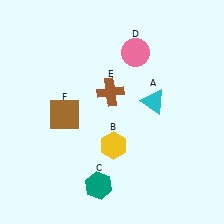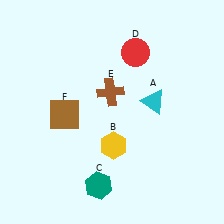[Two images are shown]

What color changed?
The circle (D) changed from pink in Image 1 to red in Image 2.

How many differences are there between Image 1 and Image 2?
There is 1 difference between the two images.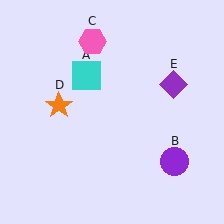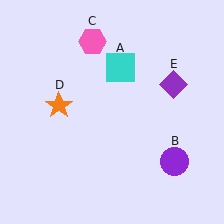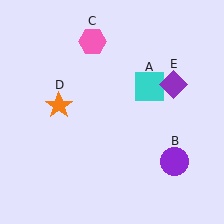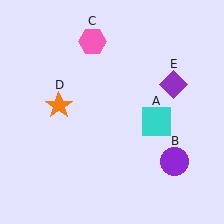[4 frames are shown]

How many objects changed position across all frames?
1 object changed position: cyan square (object A).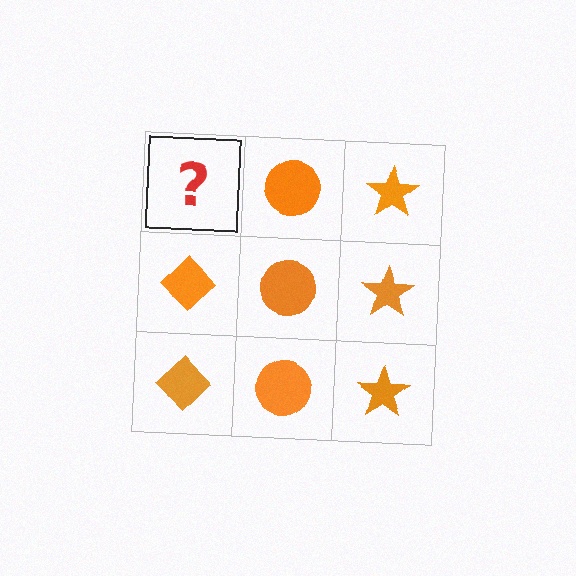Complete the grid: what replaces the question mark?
The question mark should be replaced with an orange diamond.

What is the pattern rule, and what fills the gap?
The rule is that each column has a consistent shape. The gap should be filled with an orange diamond.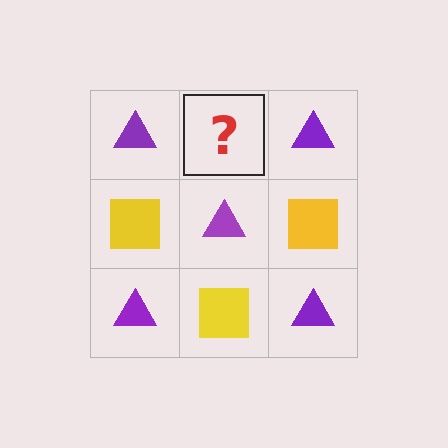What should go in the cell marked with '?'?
The missing cell should contain a yellow square.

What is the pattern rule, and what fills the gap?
The rule is that it alternates purple triangle and yellow square in a checkerboard pattern. The gap should be filled with a yellow square.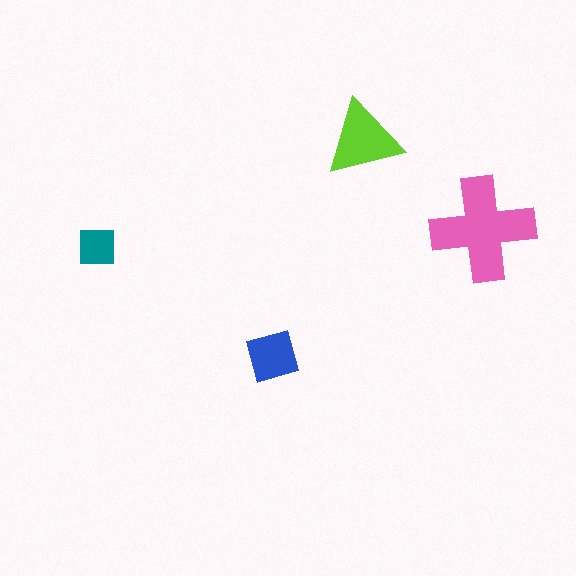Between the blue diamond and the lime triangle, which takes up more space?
The lime triangle.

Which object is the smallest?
The teal square.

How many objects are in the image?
There are 4 objects in the image.